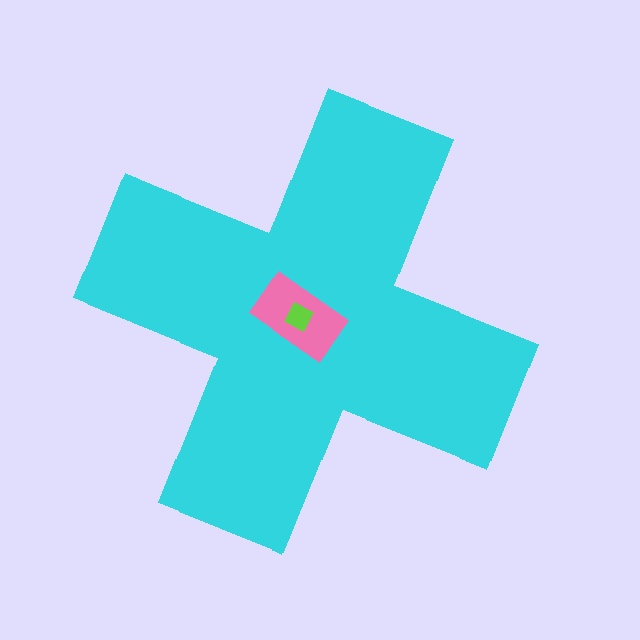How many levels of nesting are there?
3.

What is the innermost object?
The lime square.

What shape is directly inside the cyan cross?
The pink rectangle.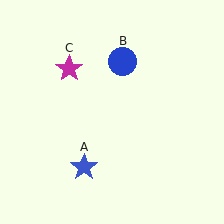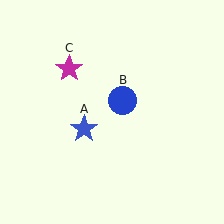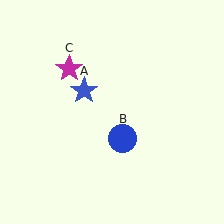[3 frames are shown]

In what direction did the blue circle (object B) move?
The blue circle (object B) moved down.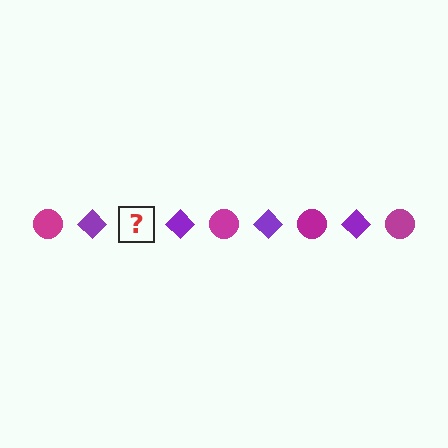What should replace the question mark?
The question mark should be replaced with a magenta circle.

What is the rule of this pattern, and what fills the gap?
The rule is that the pattern alternates between magenta circle and purple diamond. The gap should be filled with a magenta circle.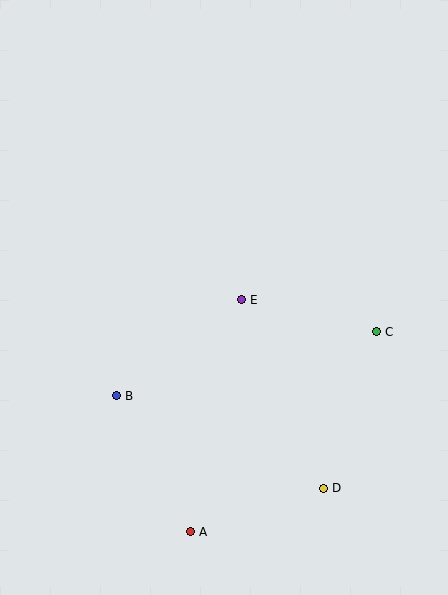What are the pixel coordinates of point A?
Point A is at (190, 532).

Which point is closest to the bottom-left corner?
Point A is closest to the bottom-left corner.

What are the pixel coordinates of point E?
Point E is at (241, 300).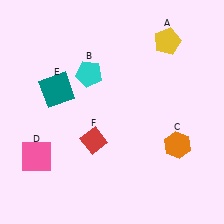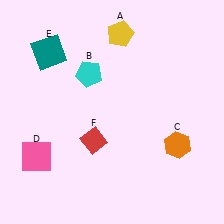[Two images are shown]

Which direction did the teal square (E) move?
The teal square (E) moved up.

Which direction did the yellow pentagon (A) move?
The yellow pentagon (A) moved left.